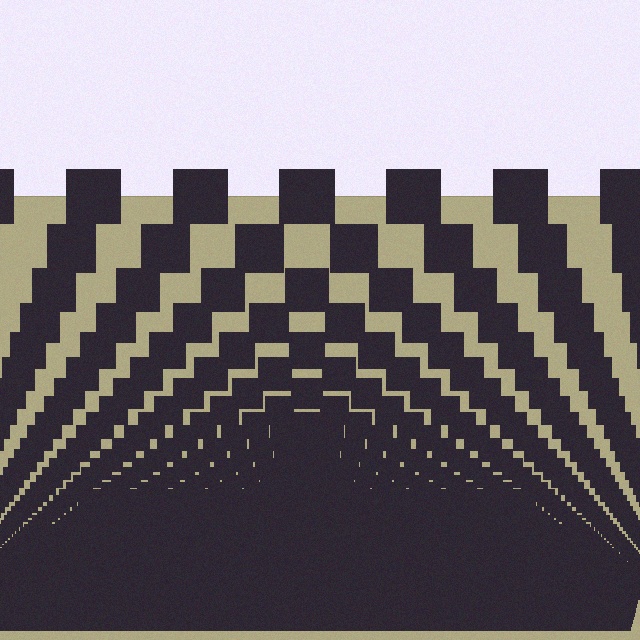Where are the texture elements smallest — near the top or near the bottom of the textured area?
Near the bottom.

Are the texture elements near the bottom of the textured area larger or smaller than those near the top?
Smaller. The gradient is inverted — elements near the bottom are smaller and denser.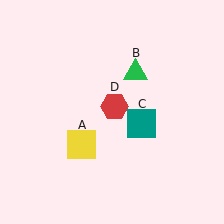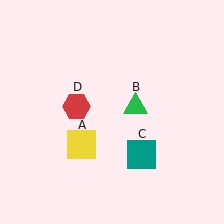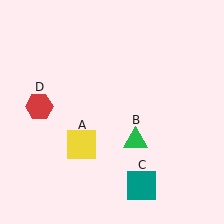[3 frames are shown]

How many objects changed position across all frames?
3 objects changed position: green triangle (object B), teal square (object C), red hexagon (object D).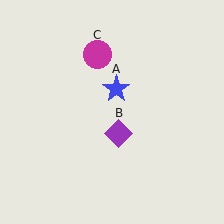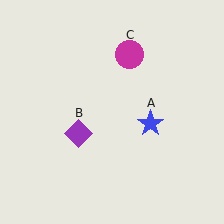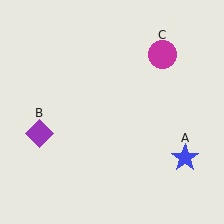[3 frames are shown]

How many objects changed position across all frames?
3 objects changed position: blue star (object A), purple diamond (object B), magenta circle (object C).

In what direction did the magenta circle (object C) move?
The magenta circle (object C) moved right.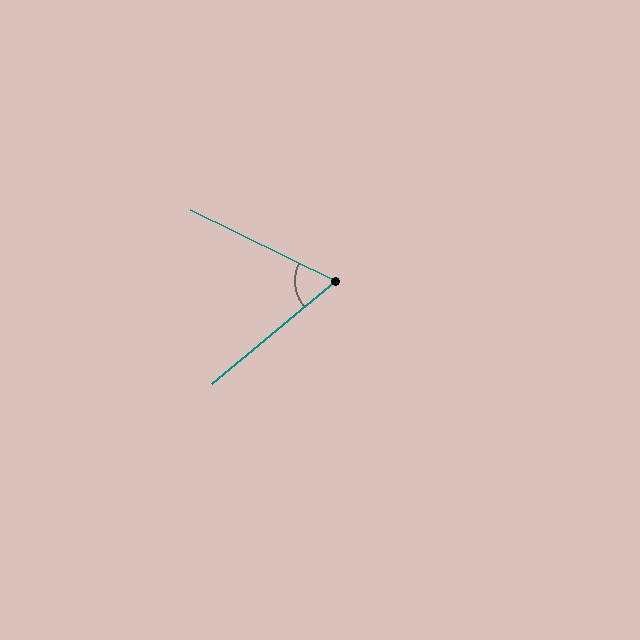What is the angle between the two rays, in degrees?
Approximately 66 degrees.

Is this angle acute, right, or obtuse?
It is acute.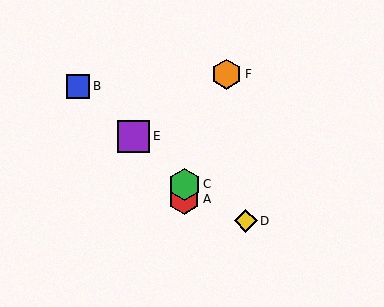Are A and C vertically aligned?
Yes, both are at x≈184.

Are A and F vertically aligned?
No, A is at x≈184 and F is at x≈227.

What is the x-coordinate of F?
Object F is at x≈227.